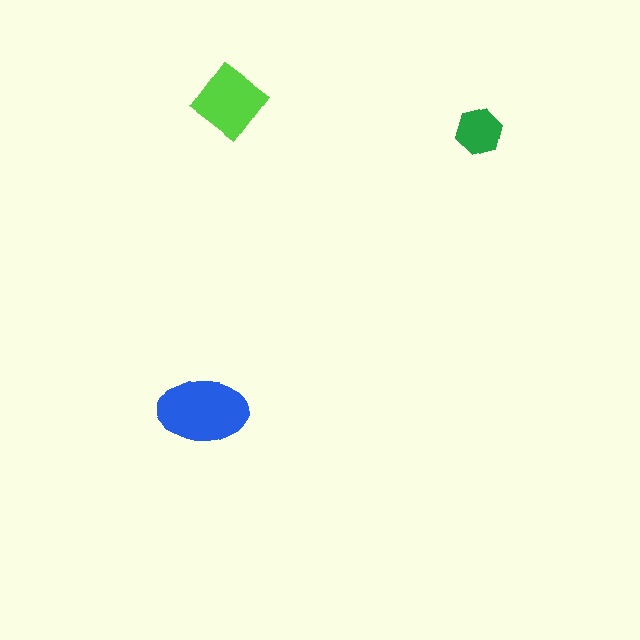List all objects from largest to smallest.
The blue ellipse, the lime diamond, the green hexagon.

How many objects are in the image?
There are 3 objects in the image.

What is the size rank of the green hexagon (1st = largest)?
3rd.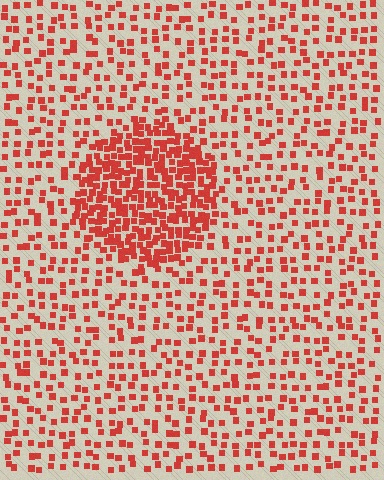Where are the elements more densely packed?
The elements are more densely packed inside the circle boundary.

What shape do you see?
I see a circle.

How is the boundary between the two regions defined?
The boundary is defined by a change in element density (approximately 2.5x ratio). All elements are the same color, size, and shape.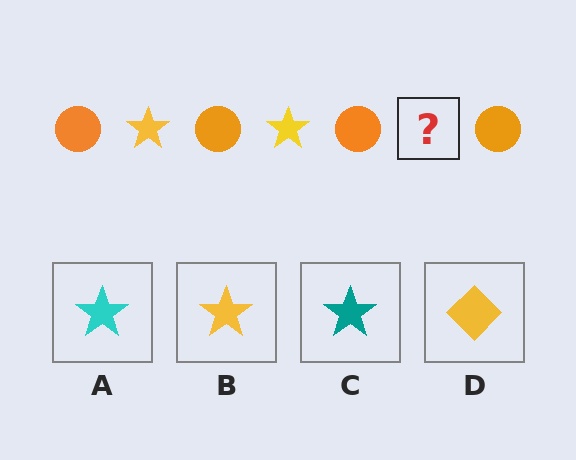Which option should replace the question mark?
Option B.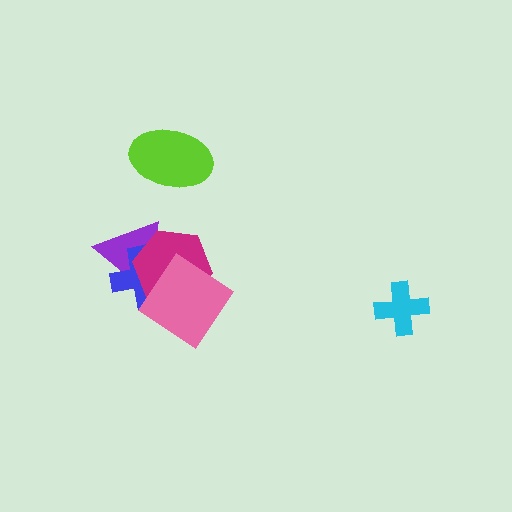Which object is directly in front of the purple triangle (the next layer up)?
The blue cross is directly in front of the purple triangle.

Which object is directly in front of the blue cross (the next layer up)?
The magenta hexagon is directly in front of the blue cross.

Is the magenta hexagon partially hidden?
Yes, it is partially covered by another shape.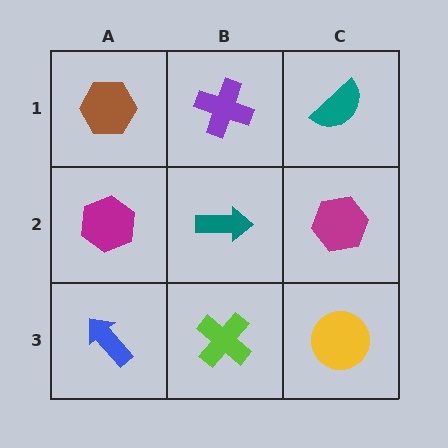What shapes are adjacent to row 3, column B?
A teal arrow (row 2, column B), a blue arrow (row 3, column A), a yellow circle (row 3, column C).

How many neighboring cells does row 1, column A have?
2.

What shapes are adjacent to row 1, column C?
A magenta hexagon (row 2, column C), a purple cross (row 1, column B).